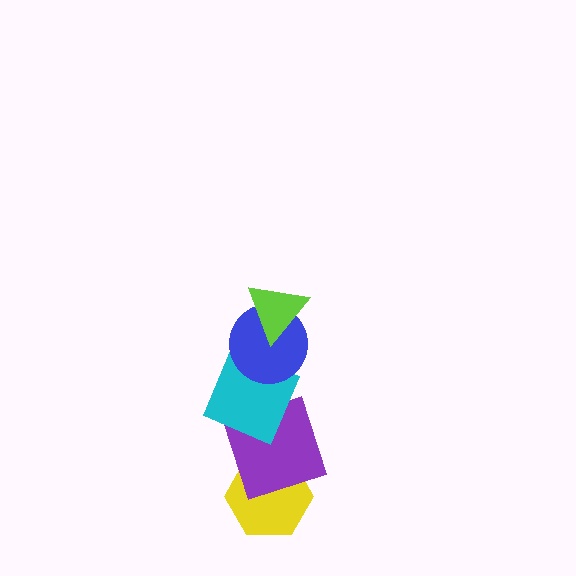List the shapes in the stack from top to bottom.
From top to bottom: the lime triangle, the blue circle, the cyan square, the purple square, the yellow hexagon.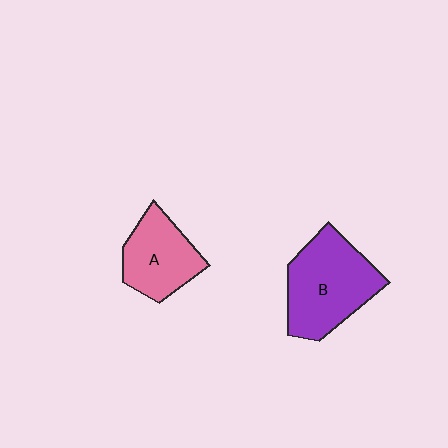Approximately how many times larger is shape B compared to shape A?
Approximately 1.4 times.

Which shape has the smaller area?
Shape A (pink).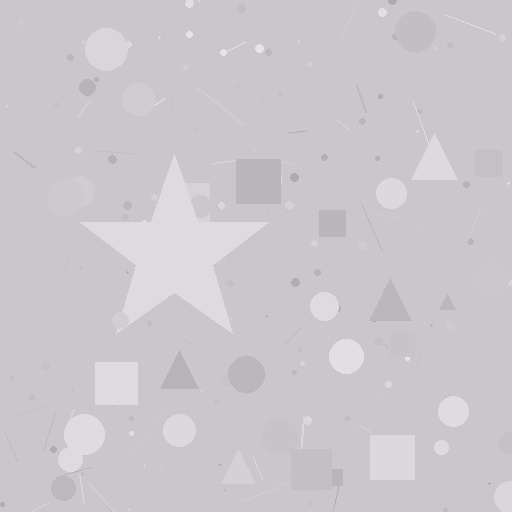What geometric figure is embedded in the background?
A star is embedded in the background.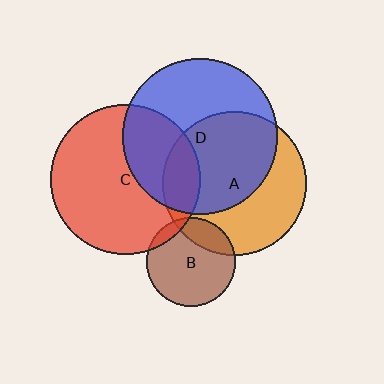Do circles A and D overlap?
Yes.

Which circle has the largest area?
Circle D (blue).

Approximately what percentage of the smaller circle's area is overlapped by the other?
Approximately 55%.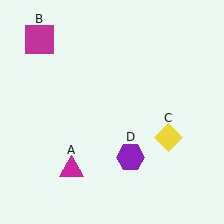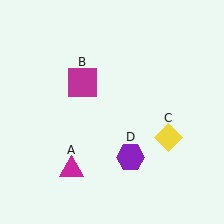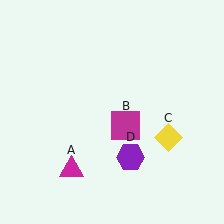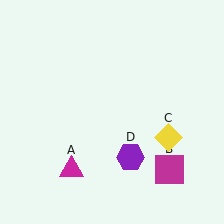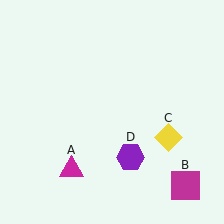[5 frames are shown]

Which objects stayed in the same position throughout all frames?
Magenta triangle (object A) and yellow diamond (object C) and purple hexagon (object D) remained stationary.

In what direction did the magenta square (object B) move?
The magenta square (object B) moved down and to the right.